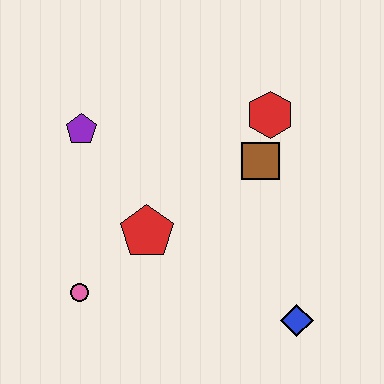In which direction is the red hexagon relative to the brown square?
The red hexagon is above the brown square.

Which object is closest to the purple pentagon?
The red pentagon is closest to the purple pentagon.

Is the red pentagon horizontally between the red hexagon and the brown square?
No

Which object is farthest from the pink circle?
The red hexagon is farthest from the pink circle.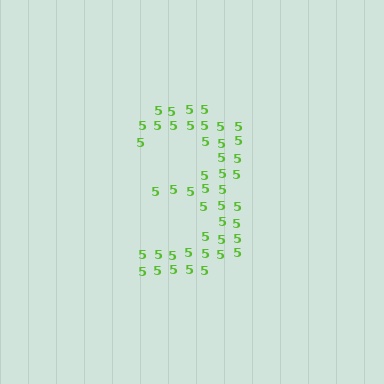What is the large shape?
The large shape is the digit 3.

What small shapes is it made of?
It is made of small digit 5's.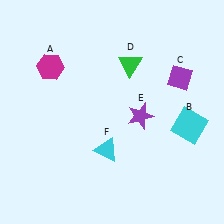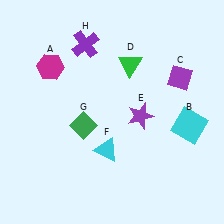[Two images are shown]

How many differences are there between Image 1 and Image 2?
There are 2 differences between the two images.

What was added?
A green diamond (G), a purple cross (H) were added in Image 2.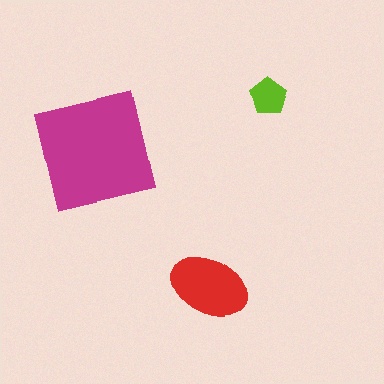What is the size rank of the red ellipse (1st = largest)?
2nd.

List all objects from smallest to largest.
The lime pentagon, the red ellipse, the magenta square.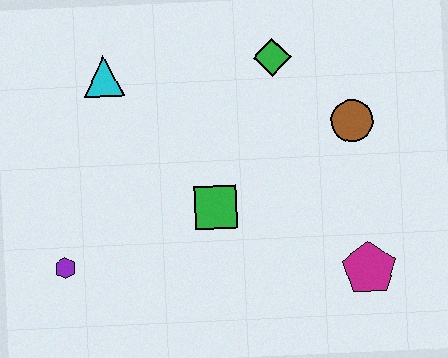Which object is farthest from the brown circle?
The purple hexagon is farthest from the brown circle.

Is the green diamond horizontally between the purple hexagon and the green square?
No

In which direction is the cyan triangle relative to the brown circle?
The cyan triangle is to the left of the brown circle.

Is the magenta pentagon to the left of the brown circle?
No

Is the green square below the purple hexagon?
No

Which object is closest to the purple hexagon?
The green square is closest to the purple hexagon.